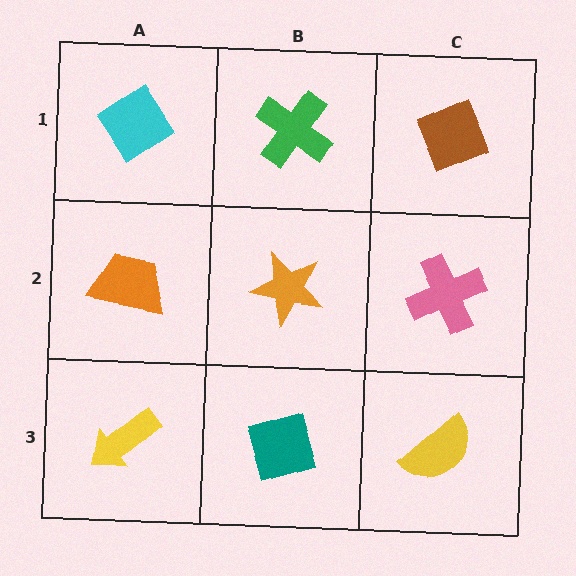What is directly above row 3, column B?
An orange star.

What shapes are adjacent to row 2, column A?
A cyan diamond (row 1, column A), a yellow arrow (row 3, column A), an orange star (row 2, column B).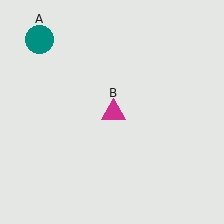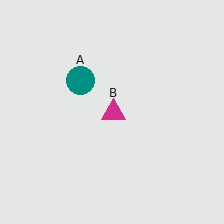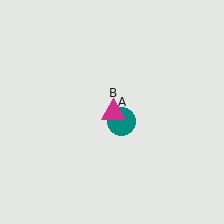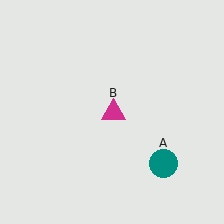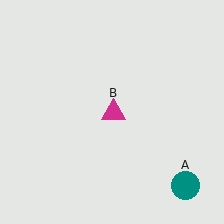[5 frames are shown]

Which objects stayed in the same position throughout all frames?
Magenta triangle (object B) remained stationary.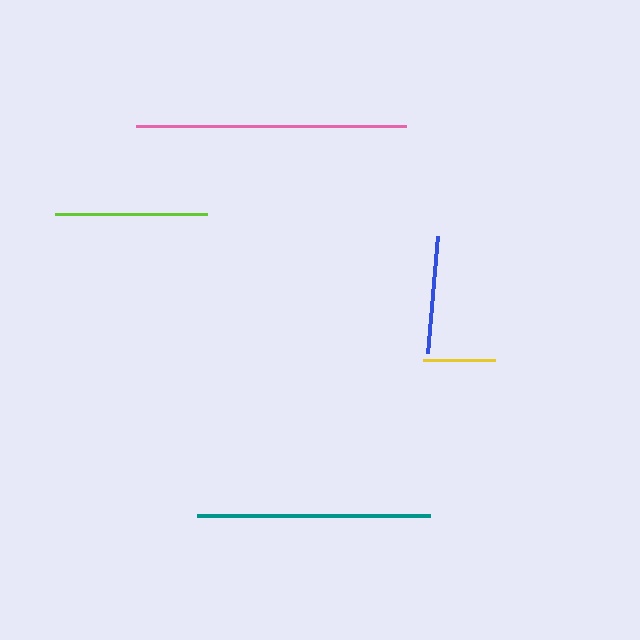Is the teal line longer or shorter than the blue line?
The teal line is longer than the blue line.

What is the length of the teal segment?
The teal segment is approximately 234 pixels long.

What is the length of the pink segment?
The pink segment is approximately 270 pixels long.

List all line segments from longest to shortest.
From longest to shortest: pink, teal, lime, blue, yellow.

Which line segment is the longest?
The pink line is the longest at approximately 270 pixels.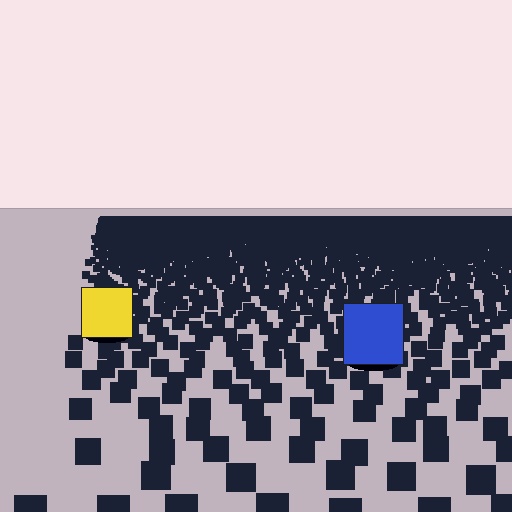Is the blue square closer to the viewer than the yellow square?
Yes. The blue square is closer — you can tell from the texture gradient: the ground texture is coarser near it.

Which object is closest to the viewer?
The blue square is closest. The texture marks near it are larger and more spread out.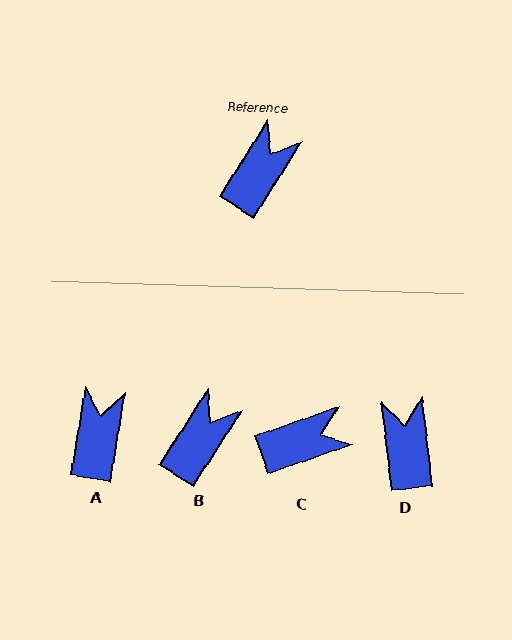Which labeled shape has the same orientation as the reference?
B.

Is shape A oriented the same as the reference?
No, it is off by about 23 degrees.